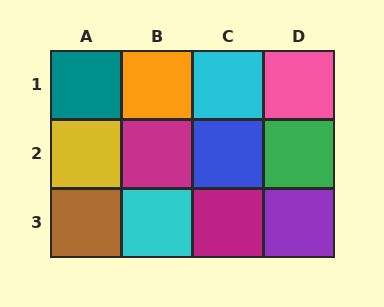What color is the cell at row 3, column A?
Brown.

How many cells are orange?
1 cell is orange.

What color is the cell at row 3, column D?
Purple.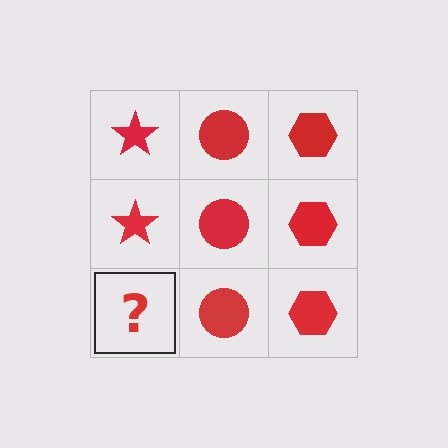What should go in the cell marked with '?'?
The missing cell should contain a red star.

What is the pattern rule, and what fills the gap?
The rule is that each column has a consistent shape. The gap should be filled with a red star.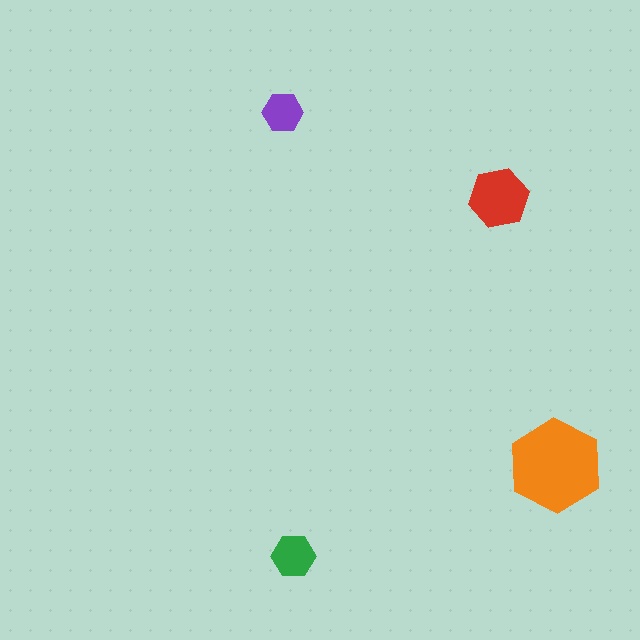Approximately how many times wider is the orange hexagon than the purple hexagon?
About 2.5 times wider.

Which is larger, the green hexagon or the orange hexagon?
The orange one.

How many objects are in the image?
There are 4 objects in the image.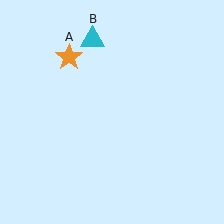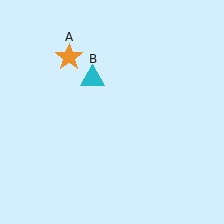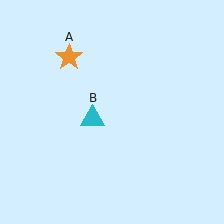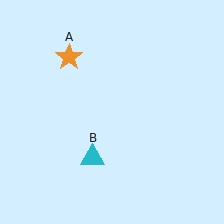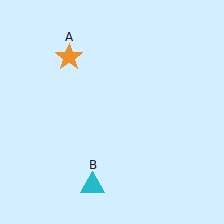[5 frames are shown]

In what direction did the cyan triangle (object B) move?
The cyan triangle (object B) moved down.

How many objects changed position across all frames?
1 object changed position: cyan triangle (object B).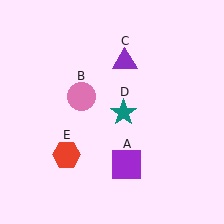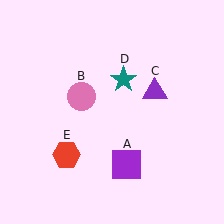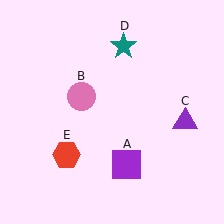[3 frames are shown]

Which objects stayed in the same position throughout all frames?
Purple square (object A) and pink circle (object B) and red hexagon (object E) remained stationary.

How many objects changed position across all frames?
2 objects changed position: purple triangle (object C), teal star (object D).